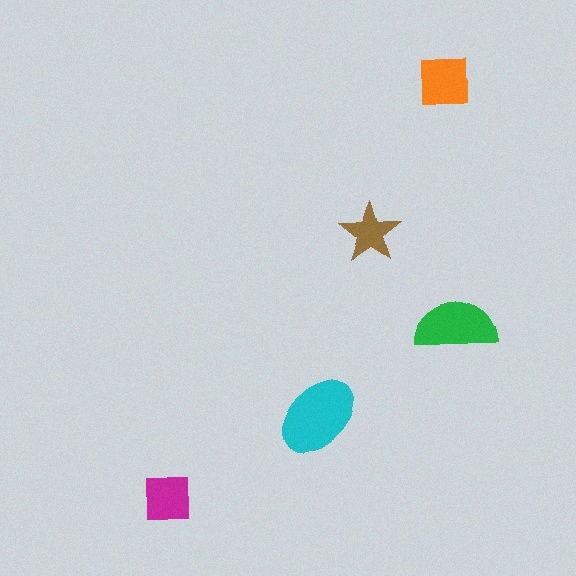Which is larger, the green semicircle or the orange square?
The green semicircle.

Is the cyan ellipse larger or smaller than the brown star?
Larger.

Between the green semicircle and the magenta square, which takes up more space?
The green semicircle.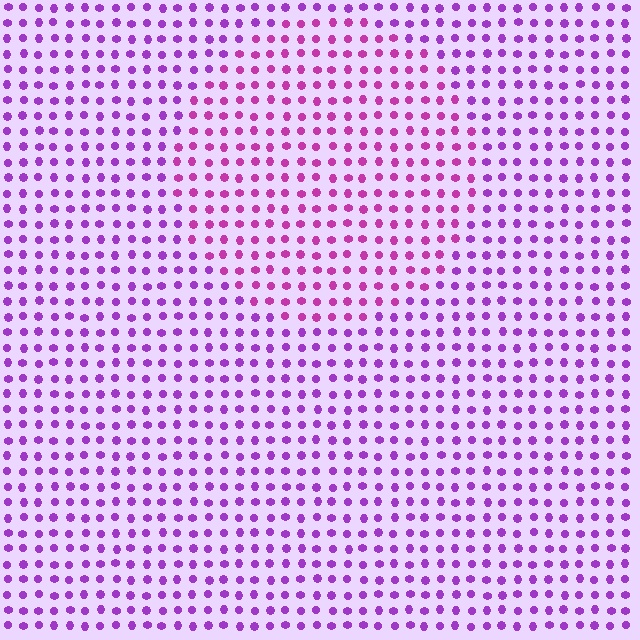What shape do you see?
I see a circle.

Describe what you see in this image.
The image is filled with small purple elements in a uniform arrangement. A circle-shaped region is visible where the elements are tinted to a slightly different hue, forming a subtle color boundary.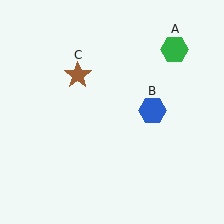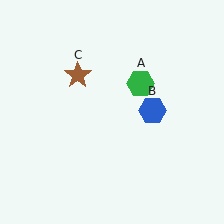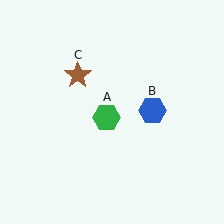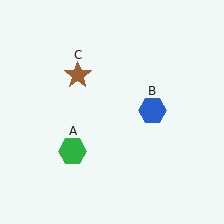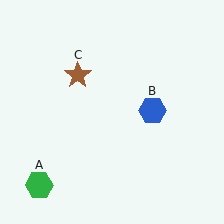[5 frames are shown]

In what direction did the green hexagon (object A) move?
The green hexagon (object A) moved down and to the left.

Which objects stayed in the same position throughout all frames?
Blue hexagon (object B) and brown star (object C) remained stationary.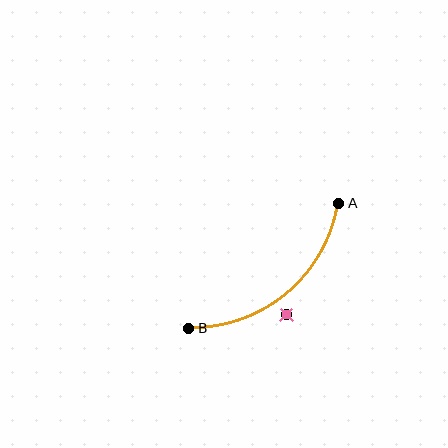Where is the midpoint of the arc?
The arc midpoint is the point on the curve farthest from the straight line joining A and B. It sits below and to the right of that line.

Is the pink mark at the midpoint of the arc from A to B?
No — the pink mark does not lie on the arc at all. It sits slightly outside the curve.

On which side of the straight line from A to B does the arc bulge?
The arc bulges below and to the right of the straight line connecting A and B.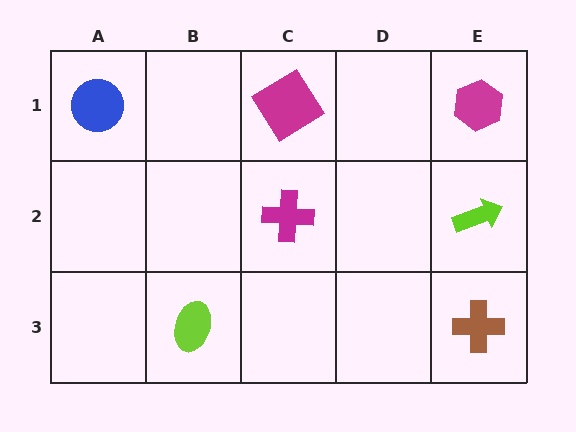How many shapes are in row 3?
2 shapes.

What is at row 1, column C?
A magenta diamond.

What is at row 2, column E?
A lime arrow.